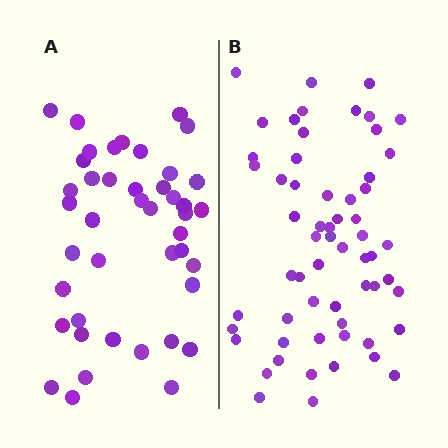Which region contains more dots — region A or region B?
Region B (the right region) has more dots.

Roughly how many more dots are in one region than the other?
Region B has approximately 15 more dots than region A.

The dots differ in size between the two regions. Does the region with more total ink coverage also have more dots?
No. Region A has more total ink coverage because its dots are larger, but region B actually contains more individual dots. Total area can be misleading — the number of items is what matters here.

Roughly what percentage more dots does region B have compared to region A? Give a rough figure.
About 40% more.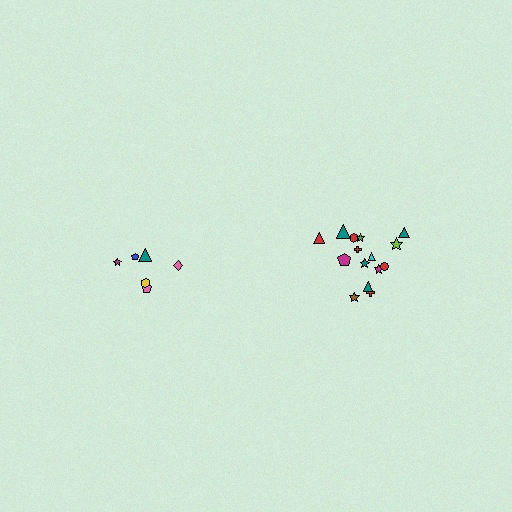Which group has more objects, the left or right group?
The right group.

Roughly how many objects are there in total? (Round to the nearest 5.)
Roughly 20 objects in total.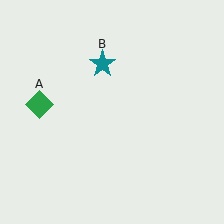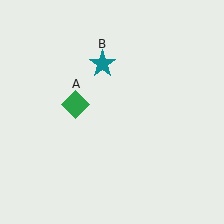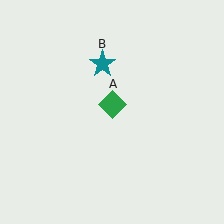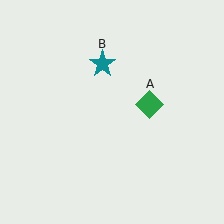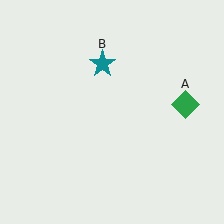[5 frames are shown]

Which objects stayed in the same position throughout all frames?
Teal star (object B) remained stationary.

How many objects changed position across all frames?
1 object changed position: green diamond (object A).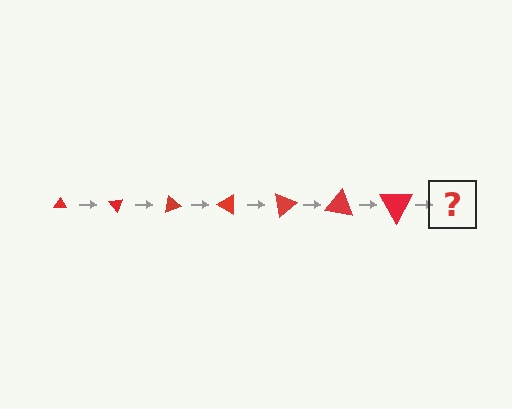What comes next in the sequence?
The next element should be a triangle, larger than the previous one and rotated 350 degrees from the start.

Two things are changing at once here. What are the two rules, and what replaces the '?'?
The two rules are that the triangle grows larger each step and it rotates 50 degrees each step. The '?' should be a triangle, larger than the previous one and rotated 350 degrees from the start.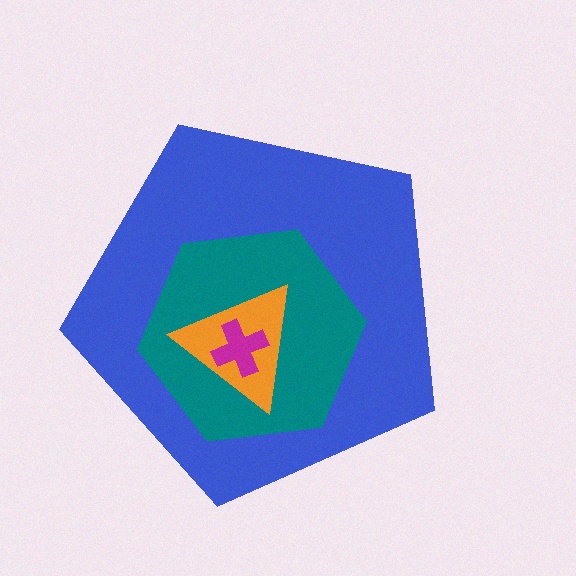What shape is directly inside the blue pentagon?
The teal hexagon.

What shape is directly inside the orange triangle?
The magenta cross.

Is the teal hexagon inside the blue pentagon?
Yes.